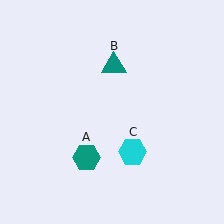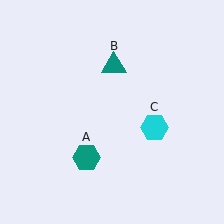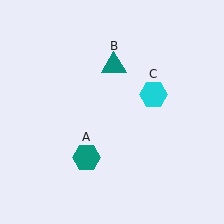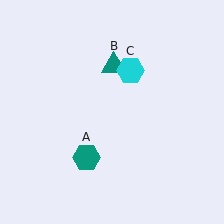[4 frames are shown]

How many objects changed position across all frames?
1 object changed position: cyan hexagon (object C).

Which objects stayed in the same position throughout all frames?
Teal hexagon (object A) and teal triangle (object B) remained stationary.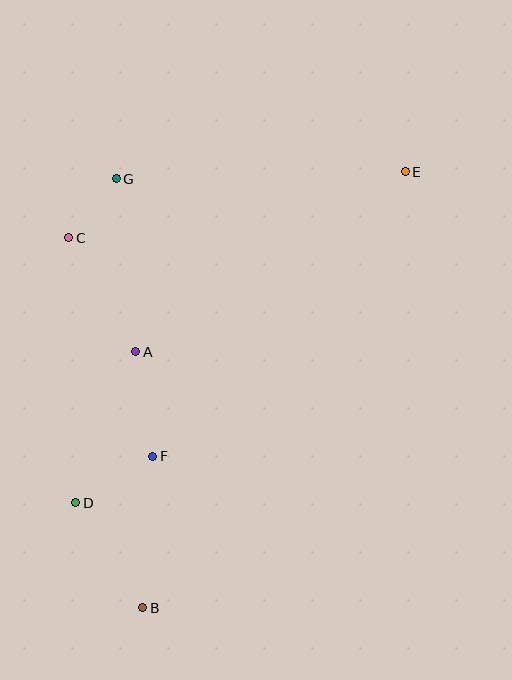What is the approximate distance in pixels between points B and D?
The distance between B and D is approximately 124 pixels.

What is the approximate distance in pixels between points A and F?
The distance between A and F is approximately 106 pixels.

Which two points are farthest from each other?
Points B and E are farthest from each other.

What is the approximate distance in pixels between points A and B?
The distance between A and B is approximately 256 pixels.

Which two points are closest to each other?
Points C and G are closest to each other.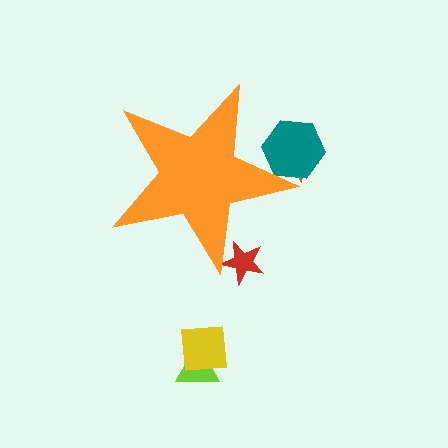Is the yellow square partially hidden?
No, the yellow square is fully visible.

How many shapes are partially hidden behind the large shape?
3 shapes are partially hidden.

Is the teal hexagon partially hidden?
Yes, the teal hexagon is partially hidden behind the orange star.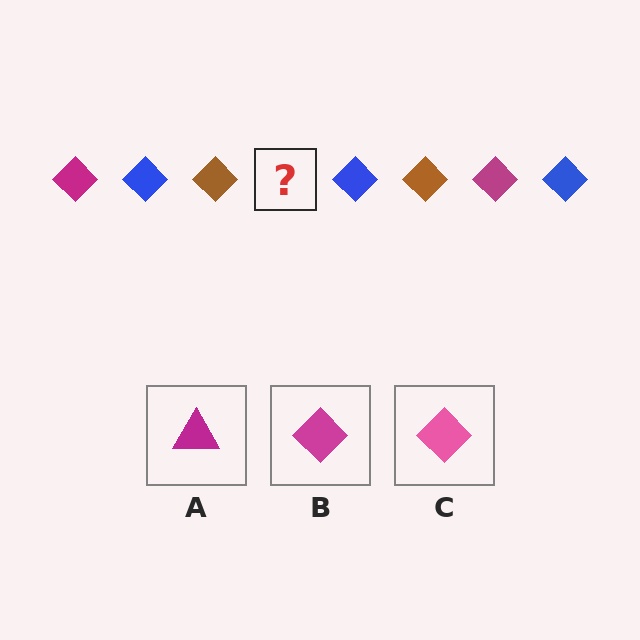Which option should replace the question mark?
Option B.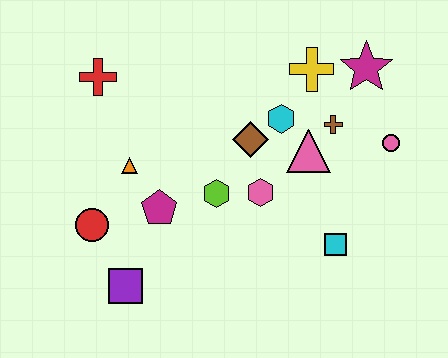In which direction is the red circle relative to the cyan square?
The red circle is to the left of the cyan square.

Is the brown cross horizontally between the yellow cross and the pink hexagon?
No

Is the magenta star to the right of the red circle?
Yes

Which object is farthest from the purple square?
The magenta star is farthest from the purple square.